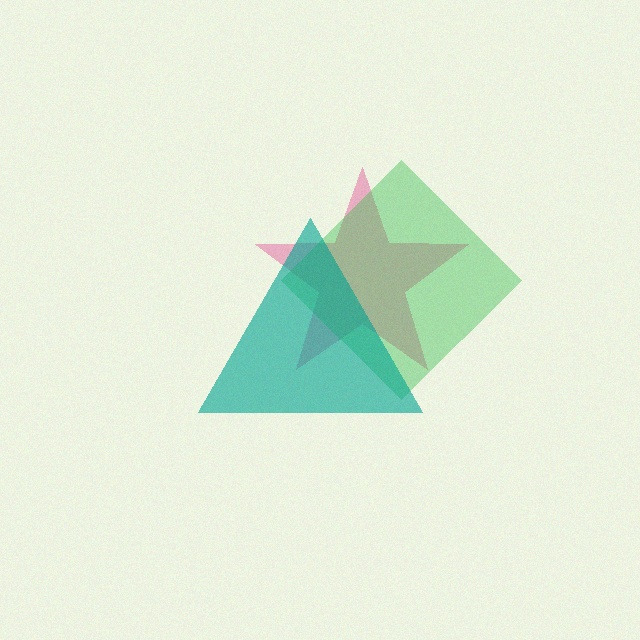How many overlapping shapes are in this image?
There are 3 overlapping shapes in the image.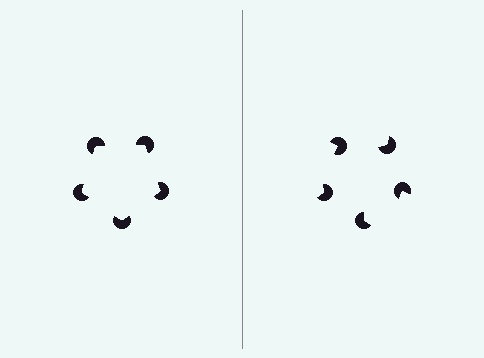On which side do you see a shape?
An illusory pentagon appears on the left side. On the right side the wedge cuts are rotated, so no coherent shape forms.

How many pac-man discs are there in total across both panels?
10 — 5 on each side.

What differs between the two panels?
The pac-man discs are positioned identically on both sides; only the wedge orientations differ. On the left they align to a pentagon; on the right they are misaligned.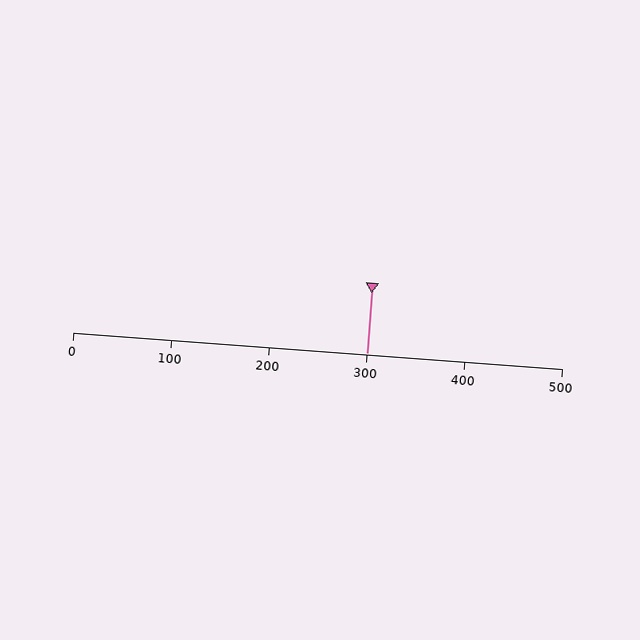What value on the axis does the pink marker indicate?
The marker indicates approximately 300.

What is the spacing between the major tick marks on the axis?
The major ticks are spaced 100 apart.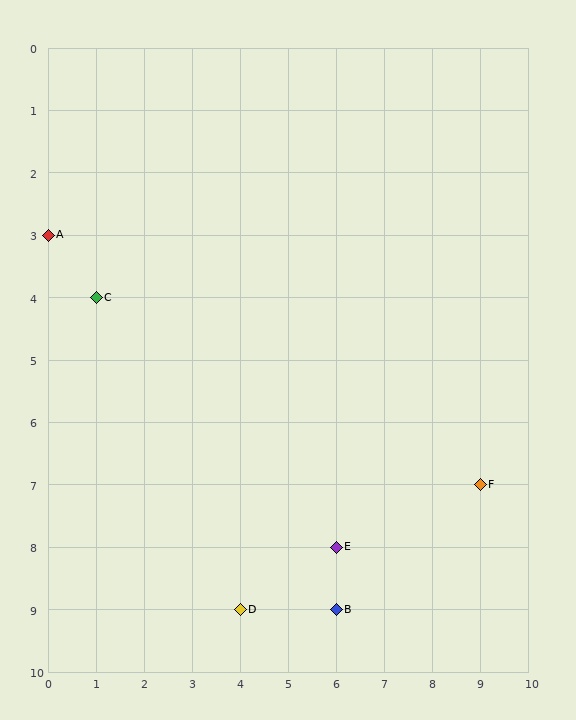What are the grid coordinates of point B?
Point B is at grid coordinates (6, 9).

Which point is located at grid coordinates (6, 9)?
Point B is at (6, 9).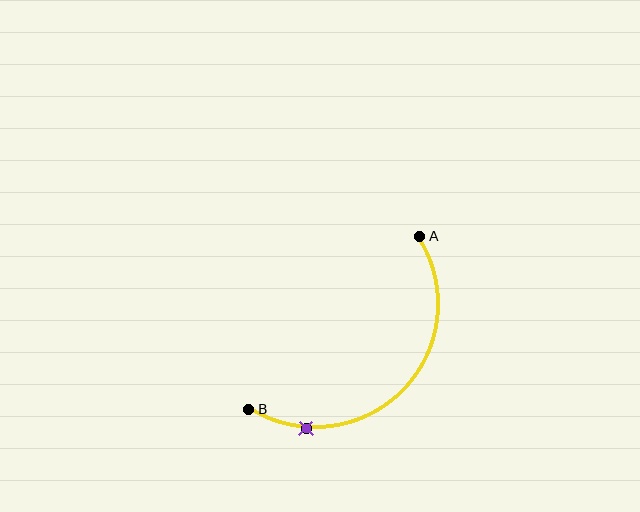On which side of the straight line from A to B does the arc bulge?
The arc bulges below and to the right of the straight line connecting A and B.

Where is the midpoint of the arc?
The arc midpoint is the point on the curve farthest from the straight line joining A and B. It sits below and to the right of that line.